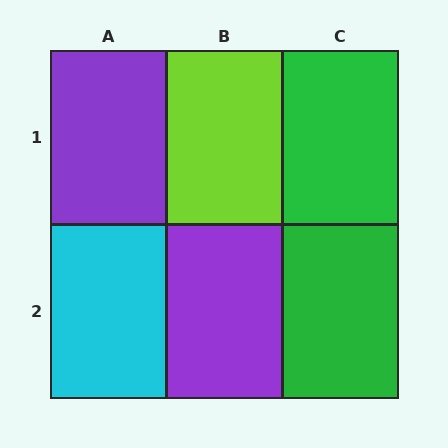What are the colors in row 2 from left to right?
Cyan, purple, green.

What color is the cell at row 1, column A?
Purple.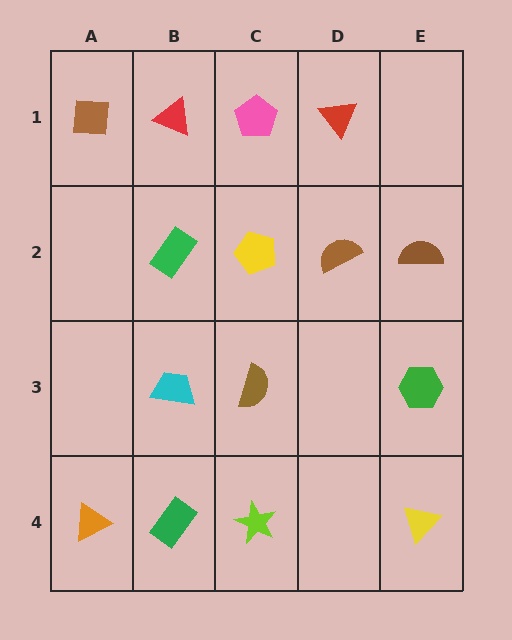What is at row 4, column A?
An orange triangle.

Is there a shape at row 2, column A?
No, that cell is empty.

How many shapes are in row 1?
4 shapes.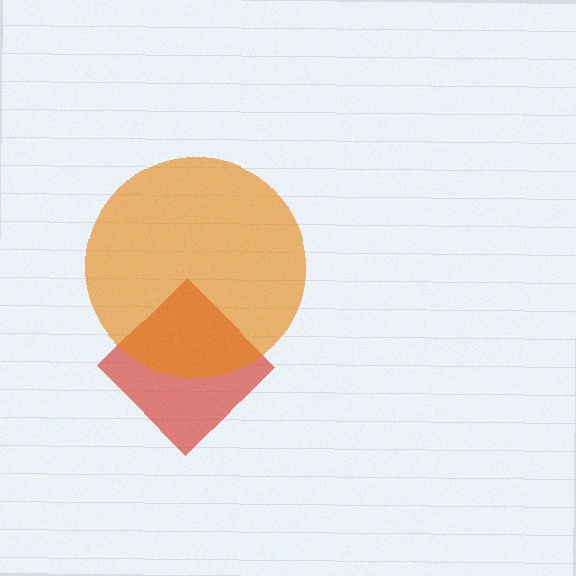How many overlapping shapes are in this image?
There are 2 overlapping shapes in the image.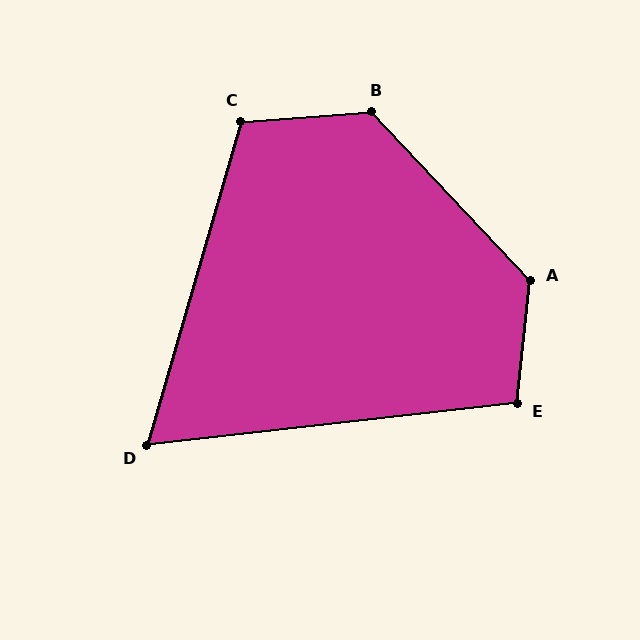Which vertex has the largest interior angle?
A, at approximately 130 degrees.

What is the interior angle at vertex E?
Approximately 103 degrees (obtuse).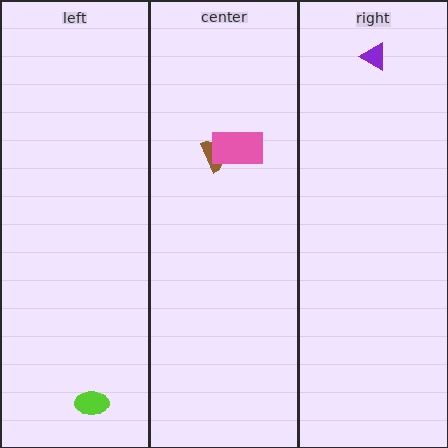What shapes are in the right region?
The purple triangle.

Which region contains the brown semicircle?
The center region.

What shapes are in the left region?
The lime ellipse.